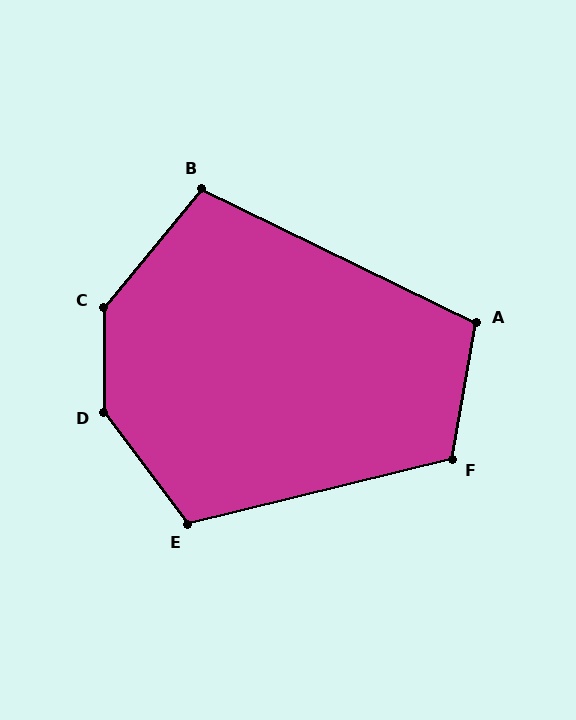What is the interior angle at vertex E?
Approximately 114 degrees (obtuse).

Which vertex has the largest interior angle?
D, at approximately 143 degrees.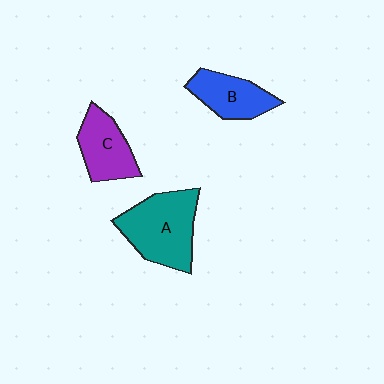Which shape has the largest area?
Shape A (teal).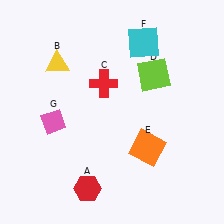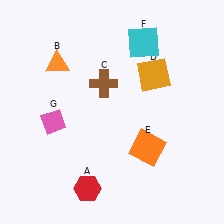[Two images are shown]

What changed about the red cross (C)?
In Image 1, C is red. In Image 2, it changed to brown.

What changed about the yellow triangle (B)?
In Image 1, B is yellow. In Image 2, it changed to orange.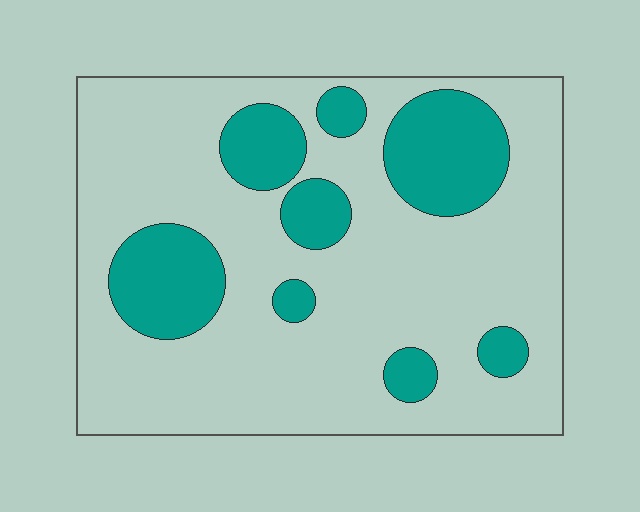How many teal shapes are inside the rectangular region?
8.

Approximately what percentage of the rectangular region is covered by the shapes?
Approximately 25%.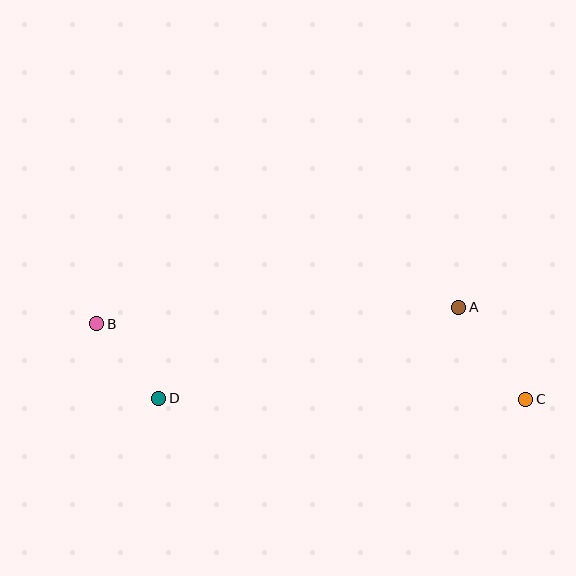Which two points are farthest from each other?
Points B and C are farthest from each other.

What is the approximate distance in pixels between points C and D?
The distance between C and D is approximately 367 pixels.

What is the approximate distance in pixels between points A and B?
The distance between A and B is approximately 362 pixels.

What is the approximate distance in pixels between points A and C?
The distance between A and C is approximately 114 pixels.